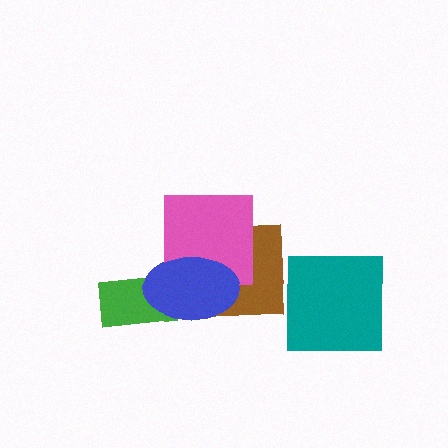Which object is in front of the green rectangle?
The blue ellipse is in front of the green rectangle.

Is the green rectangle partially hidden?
Yes, it is partially covered by another shape.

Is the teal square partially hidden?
No, no other shape covers it.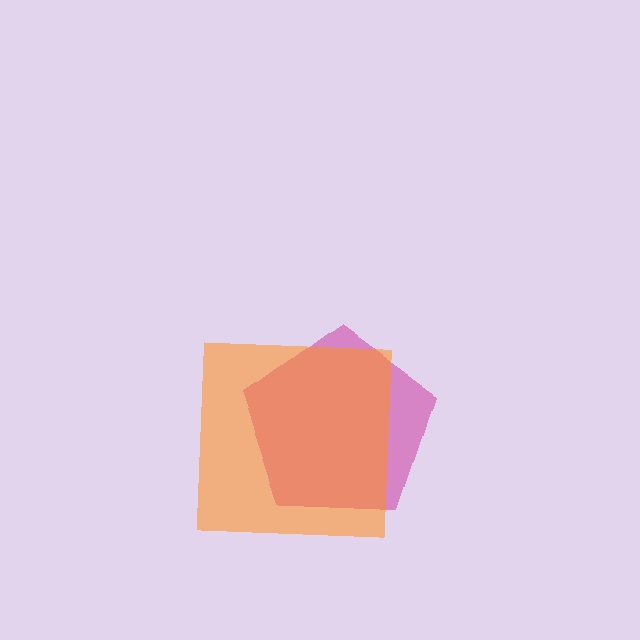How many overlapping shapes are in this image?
There are 2 overlapping shapes in the image.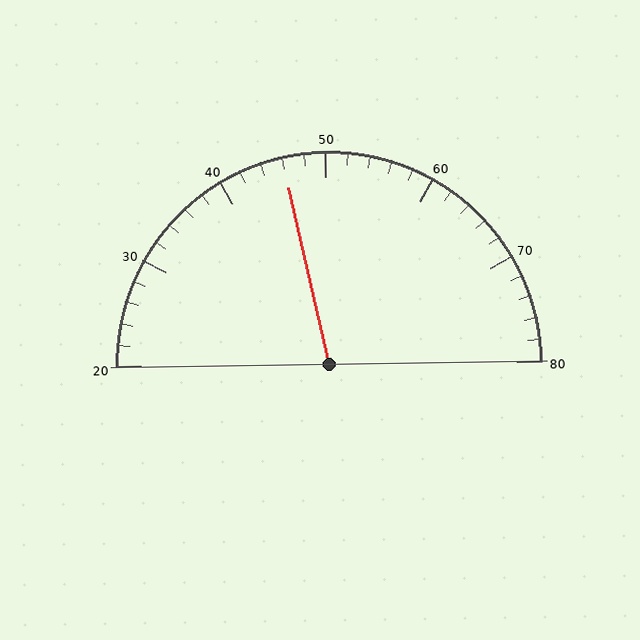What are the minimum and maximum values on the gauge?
The gauge ranges from 20 to 80.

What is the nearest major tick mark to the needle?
The nearest major tick mark is 50.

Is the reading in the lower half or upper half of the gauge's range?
The reading is in the lower half of the range (20 to 80).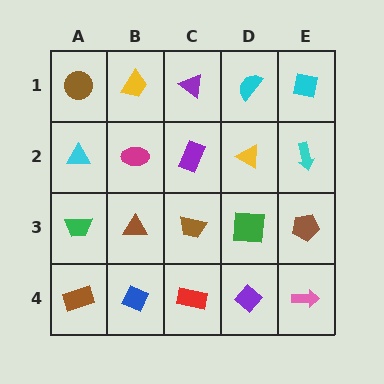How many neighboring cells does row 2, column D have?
4.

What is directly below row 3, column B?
A blue diamond.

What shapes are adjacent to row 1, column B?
A magenta ellipse (row 2, column B), a brown circle (row 1, column A), a purple triangle (row 1, column C).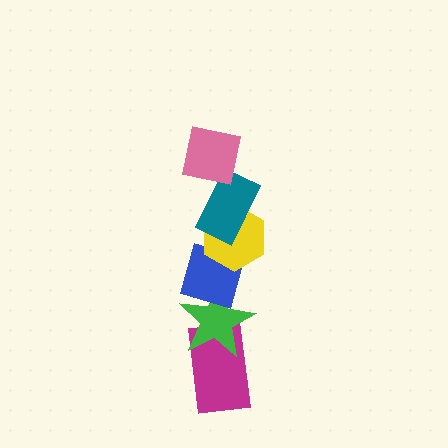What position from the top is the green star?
The green star is 5th from the top.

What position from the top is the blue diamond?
The blue diamond is 4th from the top.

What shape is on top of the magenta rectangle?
The green star is on top of the magenta rectangle.